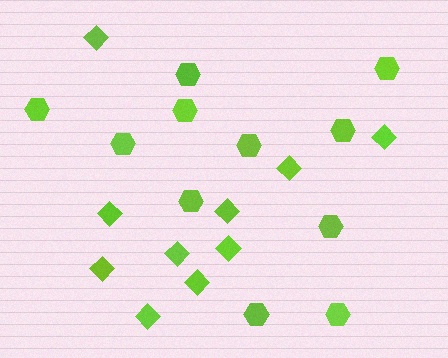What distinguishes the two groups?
There are 2 groups: one group of hexagons (11) and one group of diamonds (10).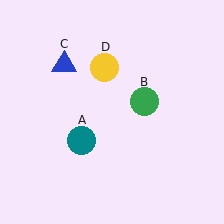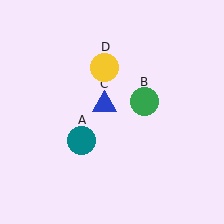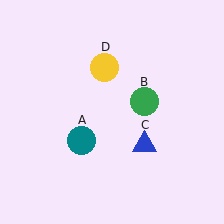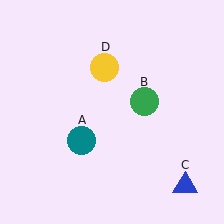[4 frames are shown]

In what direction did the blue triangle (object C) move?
The blue triangle (object C) moved down and to the right.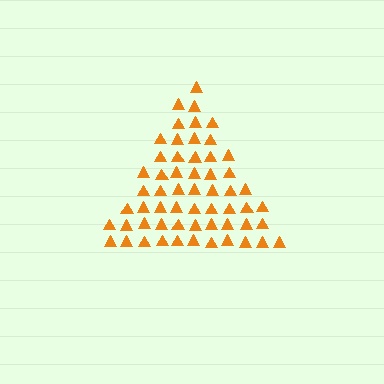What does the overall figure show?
The overall figure shows a triangle.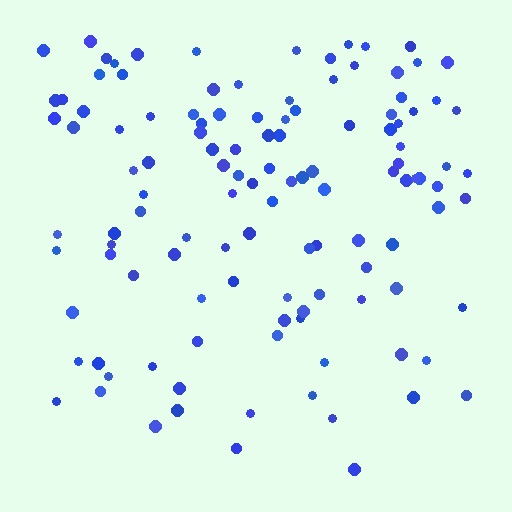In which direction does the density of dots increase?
From bottom to top, with the top side densest.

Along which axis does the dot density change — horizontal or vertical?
Vertical.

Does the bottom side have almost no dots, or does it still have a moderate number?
Still a moderate number, just noticeably fewer than the top.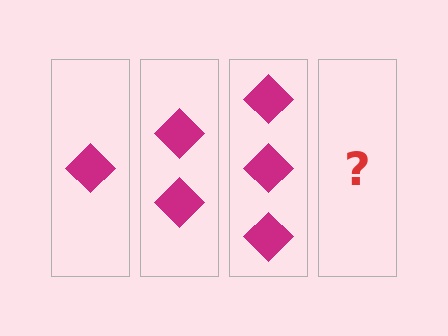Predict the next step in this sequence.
The next step is 4 diamonds.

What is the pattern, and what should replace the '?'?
The pattern is that each step adds one more diamond. The '?' should be 4 diamonds.